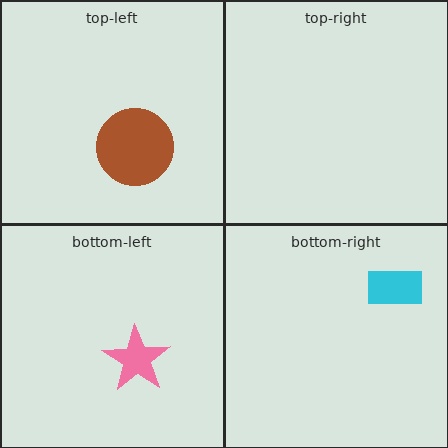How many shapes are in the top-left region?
1.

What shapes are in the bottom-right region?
The cyan rectangle.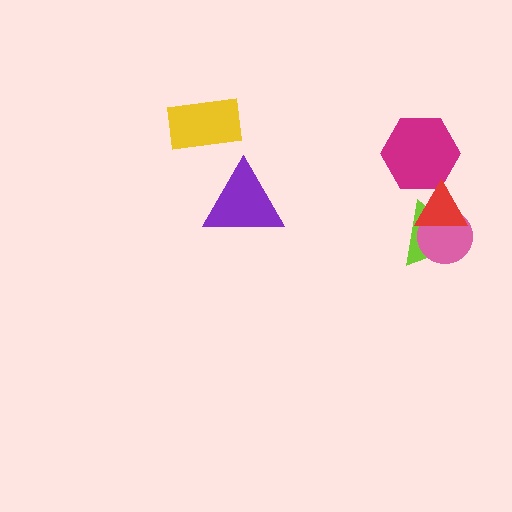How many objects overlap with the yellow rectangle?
0 objects overlap with the yellow rectangle.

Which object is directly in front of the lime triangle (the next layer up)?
The pink circle is directly in front of the lime triangle.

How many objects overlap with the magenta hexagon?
1 object overlaps with the magenta hexagon.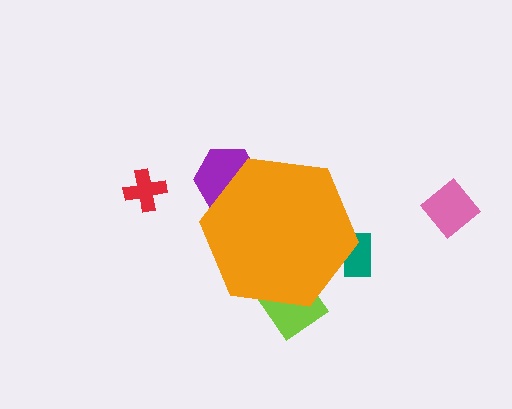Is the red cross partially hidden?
No, the red cross is fully visible.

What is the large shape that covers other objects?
An orange hexagon.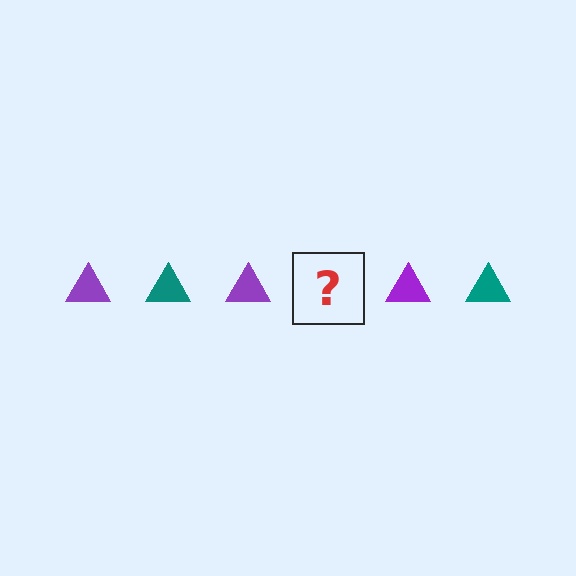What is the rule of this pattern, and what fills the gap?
The rule is that the pattern cycles through purple, teal triangles. The gap should be filled with a teal triangle.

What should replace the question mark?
The question mark should be replaced with a teal triangle.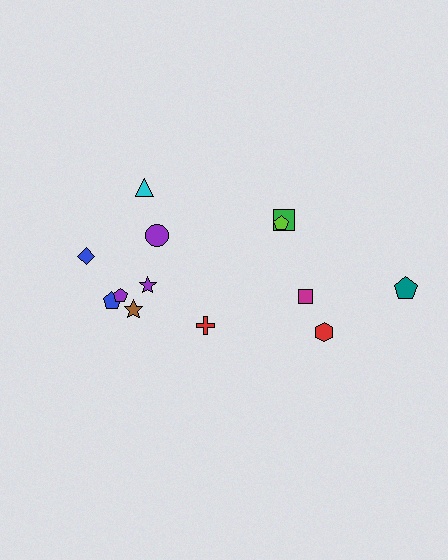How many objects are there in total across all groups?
There are 13 objects.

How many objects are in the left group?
There are 8 objects.